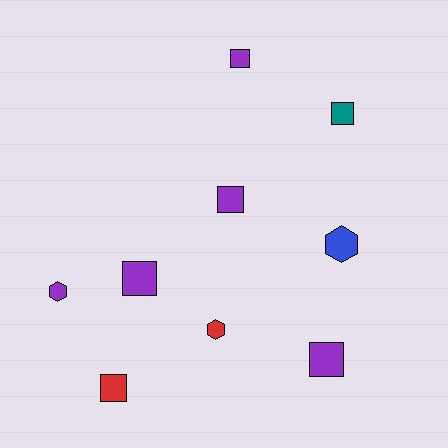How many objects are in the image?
There are 9 objects.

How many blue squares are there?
There are no blue squares.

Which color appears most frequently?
Purple, with 5 objects.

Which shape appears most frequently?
Square, with 6 objects.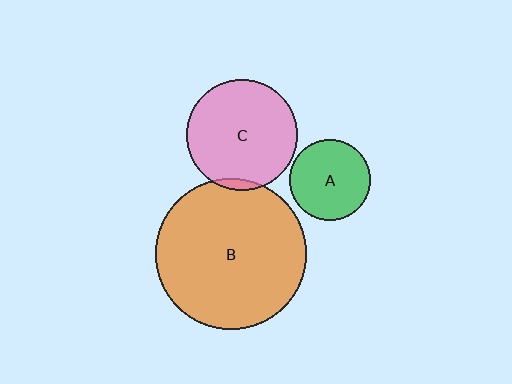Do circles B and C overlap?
Yes.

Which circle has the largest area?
Circle B (orange).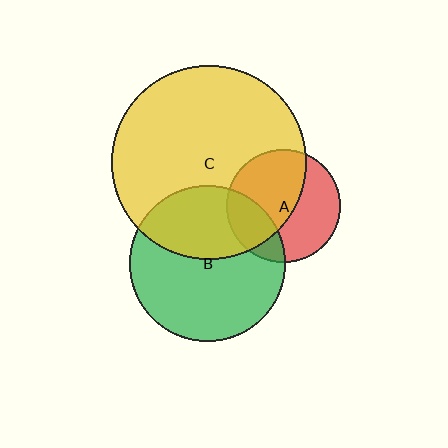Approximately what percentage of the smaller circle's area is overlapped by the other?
Approximately 40%.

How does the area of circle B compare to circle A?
Approximately 1.9 times.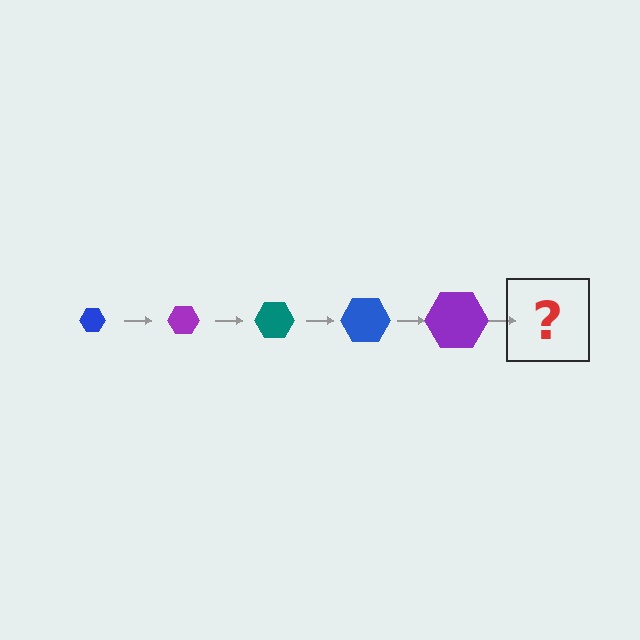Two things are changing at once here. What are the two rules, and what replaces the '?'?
The two rules are that the hexagon grows larger each step and the color cycles through blue, purple, and teal. The '?' should be a teal hexagon, larger than the previous one.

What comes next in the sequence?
The next element should be a teal hexagon, larger than the previous one.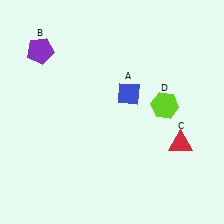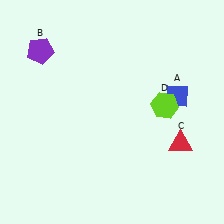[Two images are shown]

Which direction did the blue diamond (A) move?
The blue diamond (A) moved right.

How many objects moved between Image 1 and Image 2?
1 object moved between the two images.